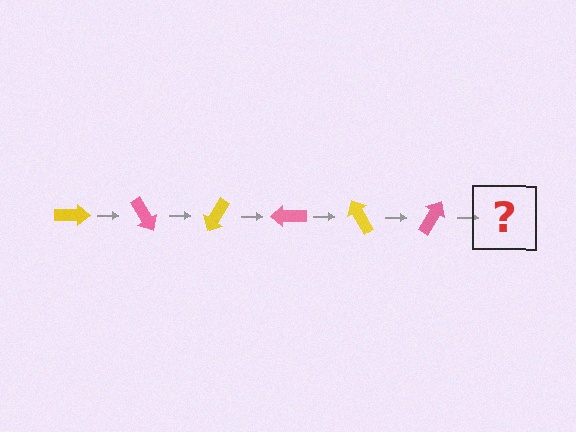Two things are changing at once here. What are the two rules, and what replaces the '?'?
The two rules are that it rotates 60 degrees each step and the color cycles through yellow and pink. The '?' should be a yellow arrow, rotated 360 degrees from the start.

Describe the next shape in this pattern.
It should be a yellow arrow, rotated 360 degrees from the start.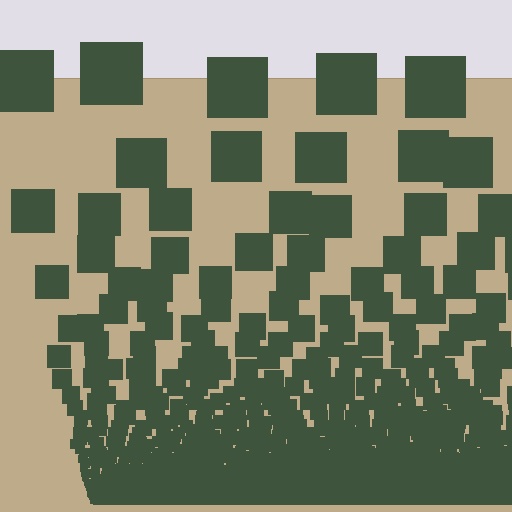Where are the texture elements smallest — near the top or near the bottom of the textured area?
Near the bottom.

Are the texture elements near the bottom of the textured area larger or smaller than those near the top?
Smaller. The gradient is inverted — elements near the bottom are smaller and denser.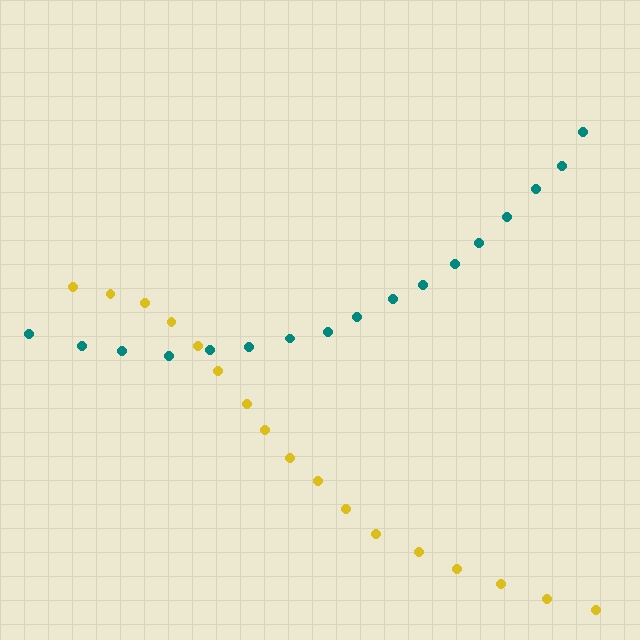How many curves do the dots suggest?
There are 2 distinct paths.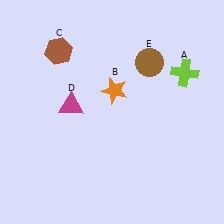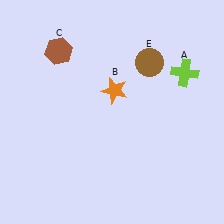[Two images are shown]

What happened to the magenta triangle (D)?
The magenta triangle (D) was removed in Image 2. It was in the top-left area of Image 1.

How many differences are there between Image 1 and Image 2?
There is 1 difference between the two images.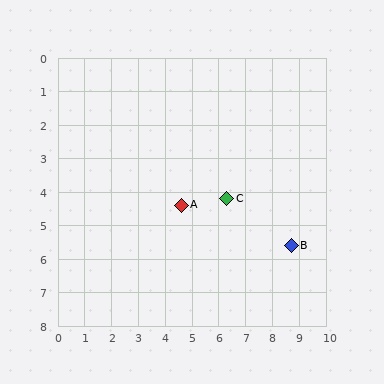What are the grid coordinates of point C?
Point C is at approximately (6.3, 4.2).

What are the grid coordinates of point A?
Point A is at approximately (4.6, 4.4).